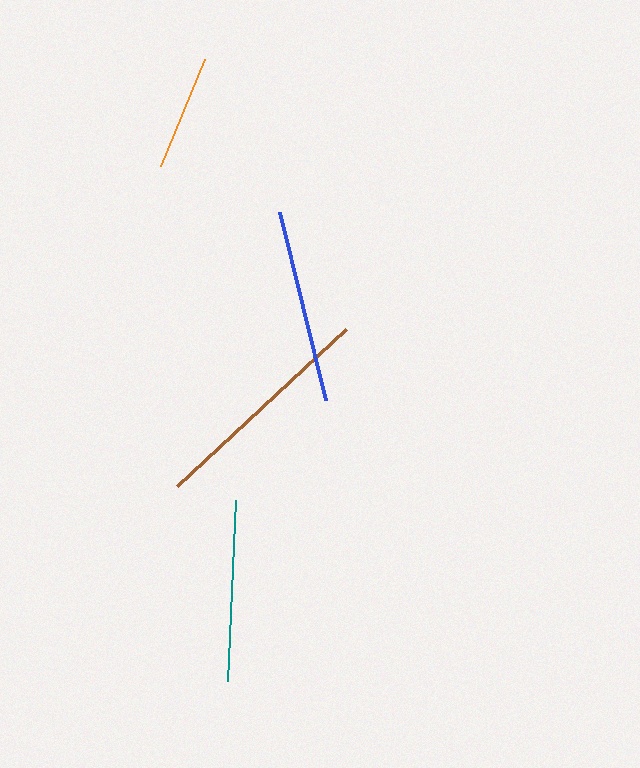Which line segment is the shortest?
The orange line is the shortest at approximately 115 pixels.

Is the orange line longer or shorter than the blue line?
The blue line is longer than the orange line.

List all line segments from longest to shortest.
From longest to shortest: brown, blue, teal, orange.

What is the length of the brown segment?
The brown segment is approximately 230 pixels long.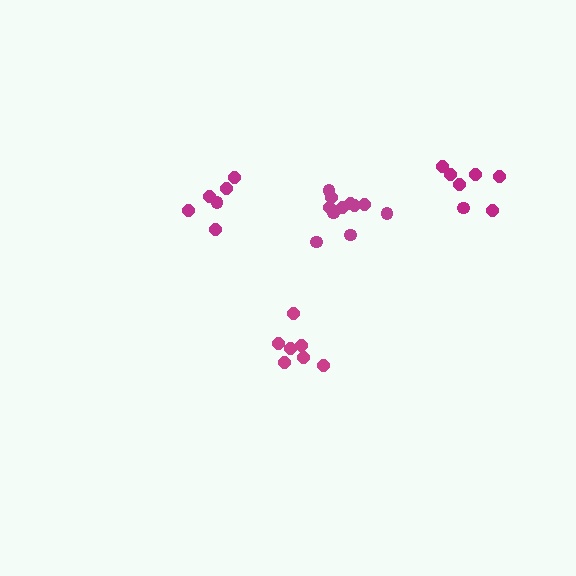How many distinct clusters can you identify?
There are 4 distinct clusters.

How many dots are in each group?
Group 1: 7 dots, Group 2: 6 dots, Group 3: 7 dots, Group 4: 11 dots (31 total).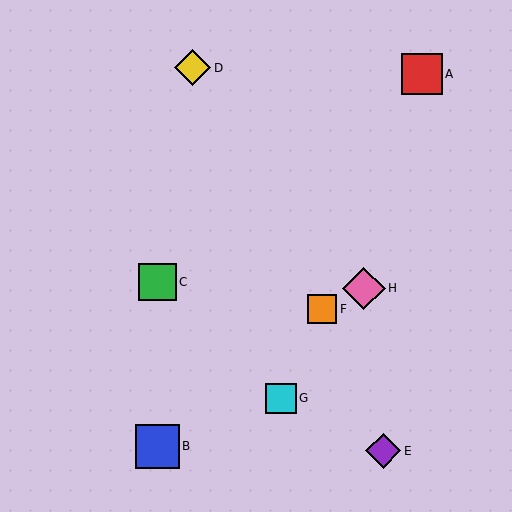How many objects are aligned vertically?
2 objects (B, C) are aligned vertically.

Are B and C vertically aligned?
Yes, both are at x≈157.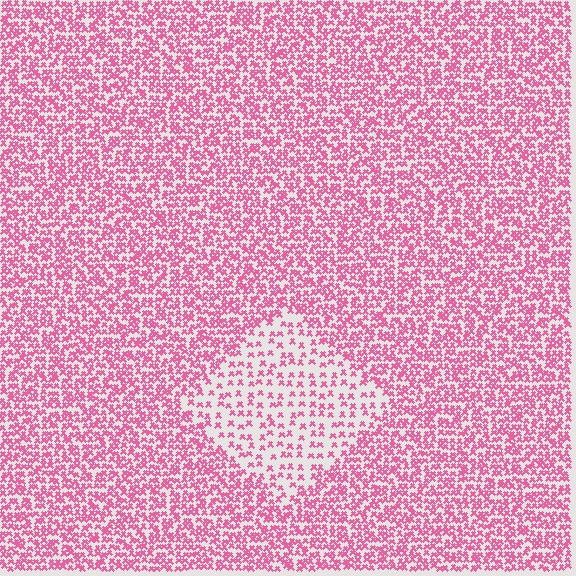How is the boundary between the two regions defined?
The boundary is defined by a change in element density (approximately 2.3x ratio). All elements are the same color, size, and shape.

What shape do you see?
I see a diamond.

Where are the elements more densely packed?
The elements are more densely packed outside the diamond boundary.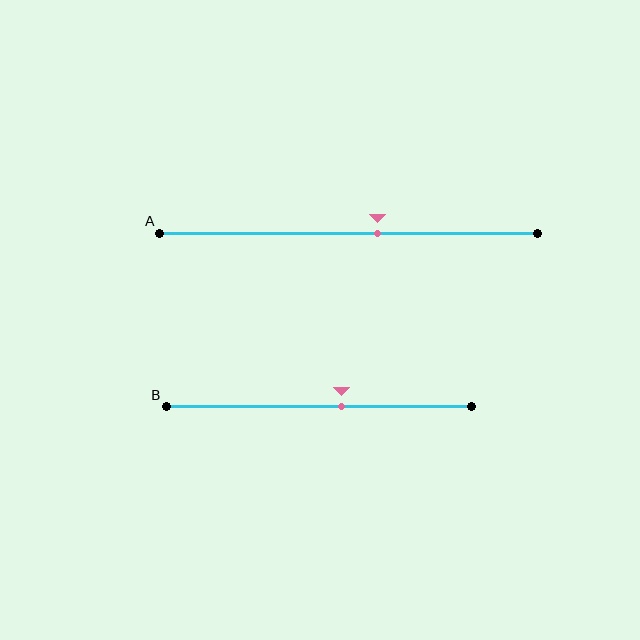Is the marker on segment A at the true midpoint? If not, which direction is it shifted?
No, the marker on segment A is shifted to the right by about 8% of the segment length.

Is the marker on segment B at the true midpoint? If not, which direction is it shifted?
No, the marker on segment B is shifted to the right by about 7% of the segment length.